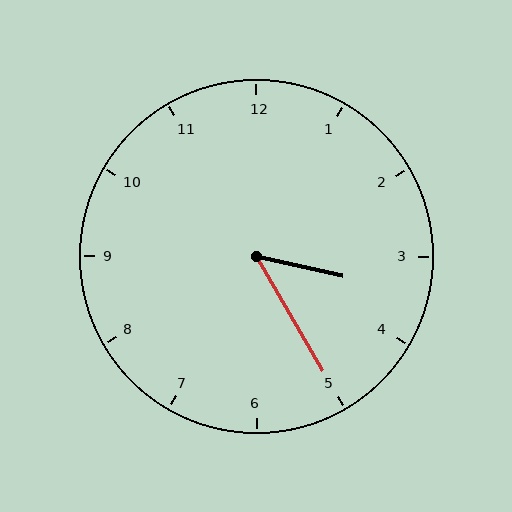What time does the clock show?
3:25.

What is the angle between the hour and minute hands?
Approximately 48 degrees.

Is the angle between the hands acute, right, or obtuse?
It is acute.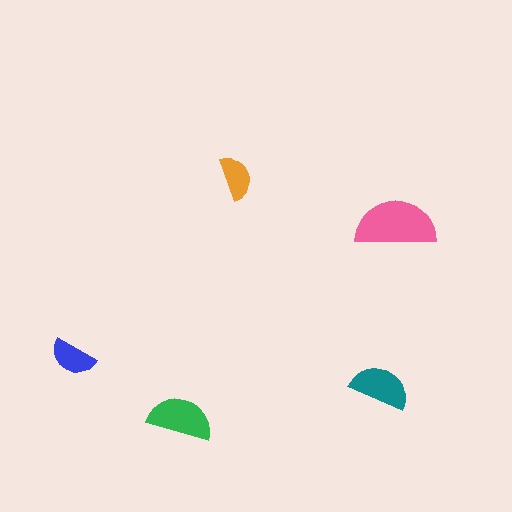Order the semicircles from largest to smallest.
the pink one, the green one, the teal one, the blue one, the orange one.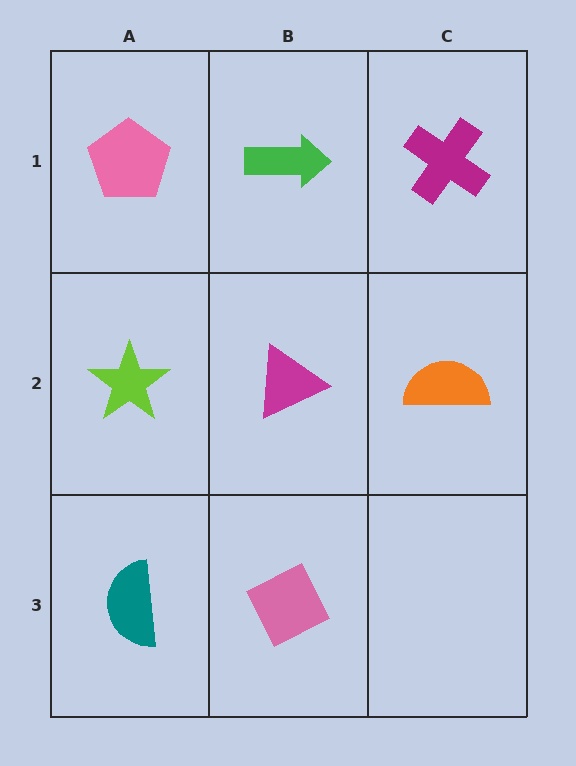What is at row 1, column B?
A green arrow.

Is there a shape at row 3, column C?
No, that cell is empty.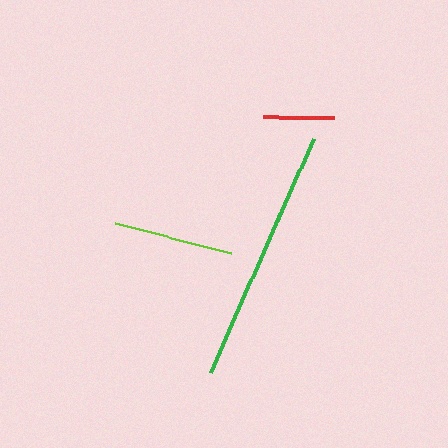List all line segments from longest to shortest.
From longest to shortest: green, lime, red.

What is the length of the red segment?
The red segment is approximately 71 pixels long.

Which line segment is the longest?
The green line is the longest at approximately 256 pixels.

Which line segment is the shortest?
The red line is the shortest at approximately 71 pixels.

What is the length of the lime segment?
The lime segment is approximately 119 pixels long.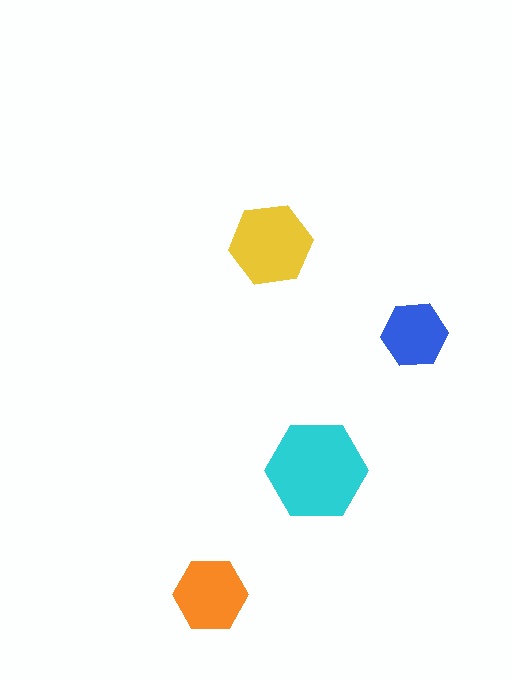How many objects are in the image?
There are 4 objects in the image.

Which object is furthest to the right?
The blue hexagon is rightmost.